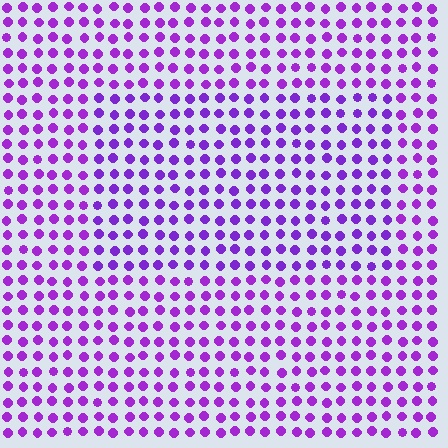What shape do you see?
I see a rectangle.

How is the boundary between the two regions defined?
The boundary is defined purely by a slight shift in hue (about 14 degrees). Spacing, size, and orientation are identical on both sides.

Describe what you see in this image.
The image is filled with small purple elements in a uniform arrangement. A rectangle-shaped region is visible where the elements are tinted to a slightly different hue, forming a subtle color boundary.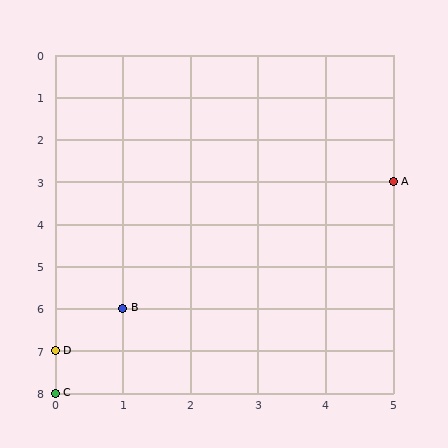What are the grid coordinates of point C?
Point C is at grid coordinates (0, 8).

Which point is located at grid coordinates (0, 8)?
Point C is at (0, 8).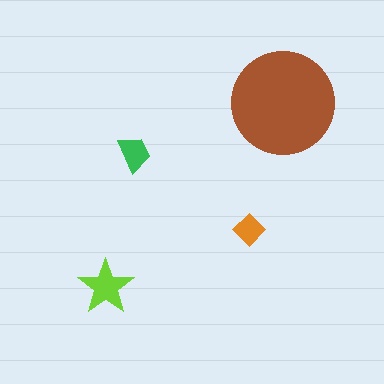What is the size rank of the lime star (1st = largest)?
2nd.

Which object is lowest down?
The lime star is bottommost.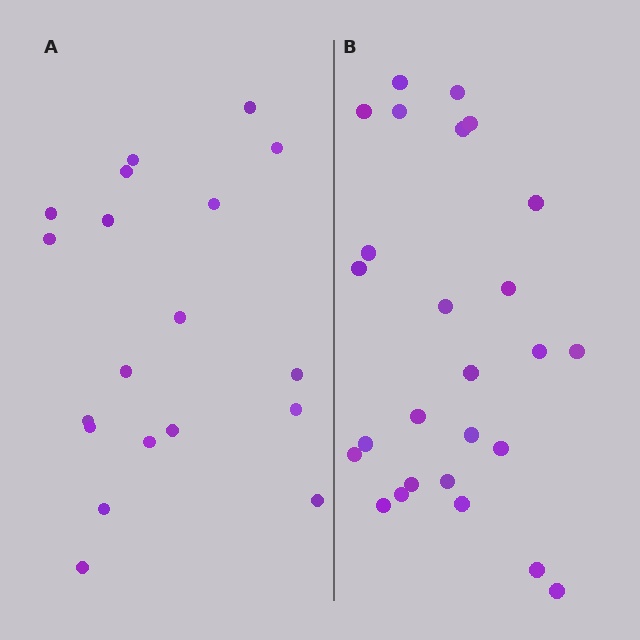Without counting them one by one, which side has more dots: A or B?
Region B (the right region) has more dots.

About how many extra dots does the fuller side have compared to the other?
Region B has roughly 8 or so more dots than region A.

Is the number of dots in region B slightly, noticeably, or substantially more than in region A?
Region B has noticeably more, but not dramatically so. The ratio is roughly 1.4 to 1.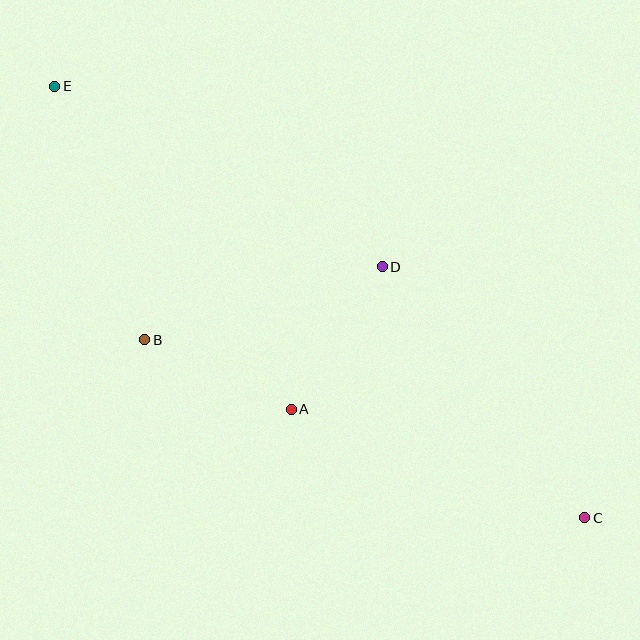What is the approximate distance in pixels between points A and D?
The distance between A and D is approximately 169 pixels.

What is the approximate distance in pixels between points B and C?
The distance between B and C is approximately 475 pixels.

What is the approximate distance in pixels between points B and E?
The distance between B and E is approximately 269 pixels.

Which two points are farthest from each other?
Points C and E are farthest from each other.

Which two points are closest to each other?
Points A and B are closest to each other.